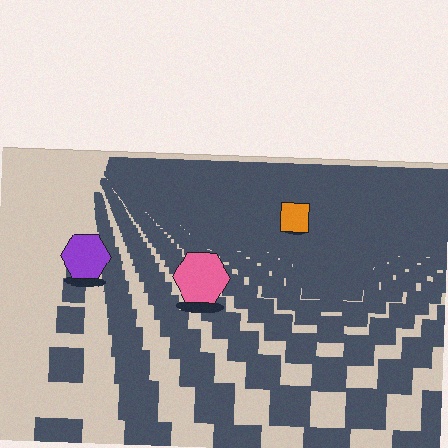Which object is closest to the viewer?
The pink hexagon is closest. The texture marks near it are larger and more spread out.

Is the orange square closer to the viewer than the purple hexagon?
No. The purple hexagon is closer — you can tell from the texture gradient: the ground texture is coarser near it.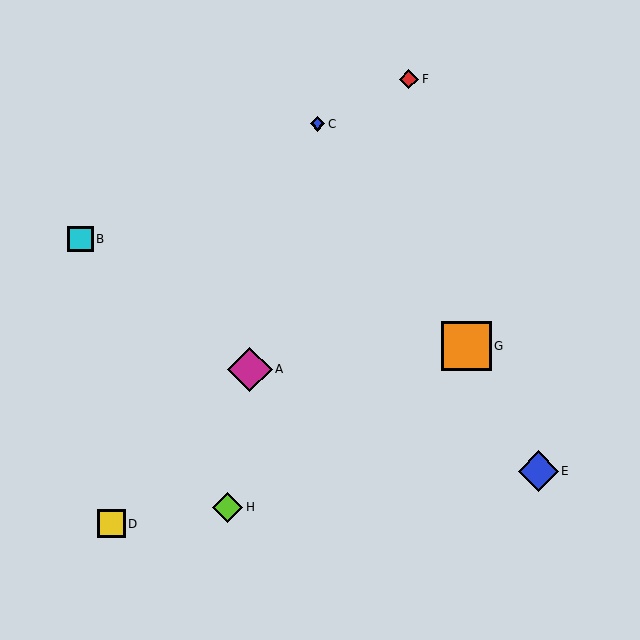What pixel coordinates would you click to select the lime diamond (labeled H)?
Click at (228, 507) to select the lime diamond H.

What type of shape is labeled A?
Shape A is a magenta diamond.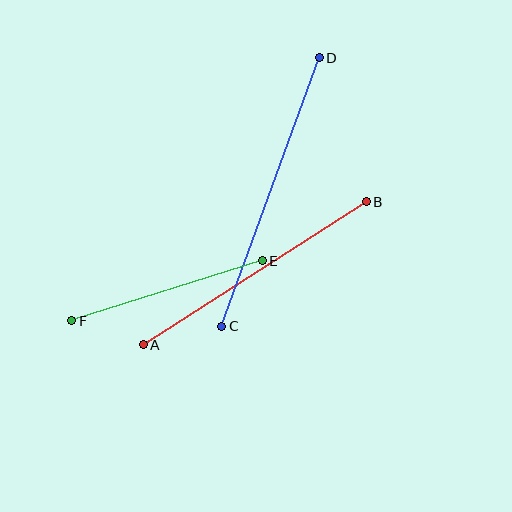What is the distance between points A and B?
The distance is approximately 265 pixels.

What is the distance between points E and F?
The distance is approximately 200 pixels.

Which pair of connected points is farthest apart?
Points C and D are farthest apart.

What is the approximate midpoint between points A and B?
The midpoint is at approximately (255, 273) pixels.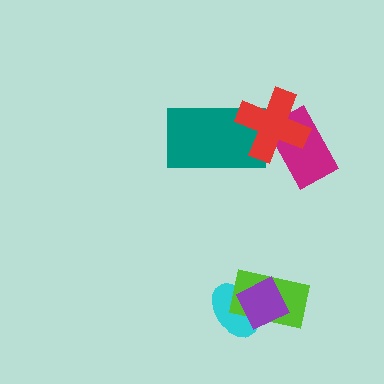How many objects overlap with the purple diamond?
2 objects overlap with the purple diamond.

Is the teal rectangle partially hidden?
Yes, it is partially covered by another shape.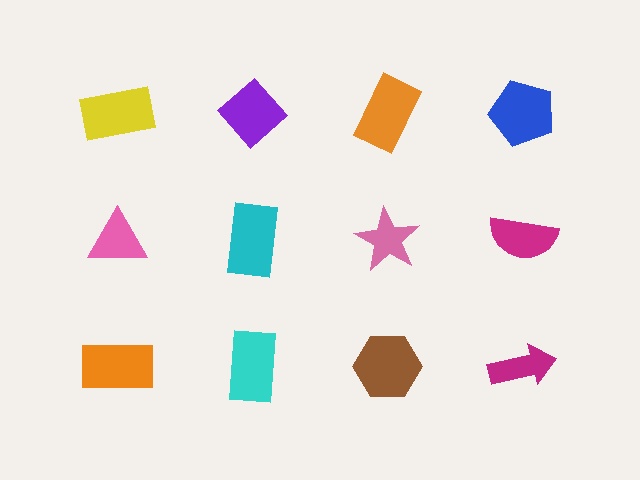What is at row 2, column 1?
A pink triangle.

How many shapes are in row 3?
4 shapes.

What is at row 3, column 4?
A magenta arrow.